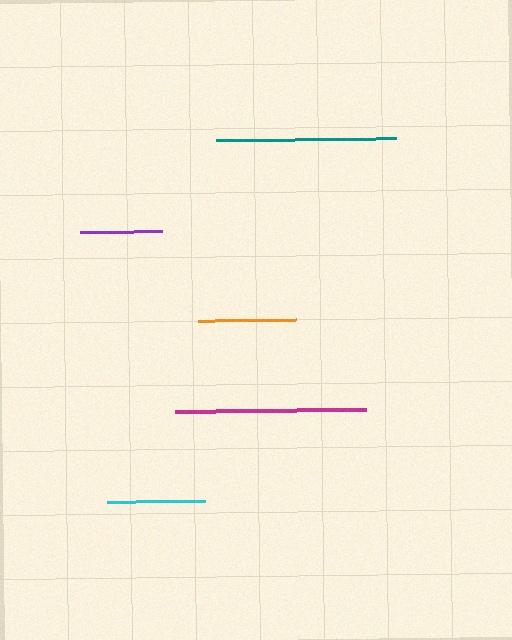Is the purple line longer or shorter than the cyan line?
The cyan line is longer than the purple line.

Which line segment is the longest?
The magenta line is the longest at approximately 191 pixels.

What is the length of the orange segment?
The orange segment is approximately 99 pixels long.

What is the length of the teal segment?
The teal segment is approximately 179 pixels long.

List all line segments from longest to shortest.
From longest to shortest: magenta, teal, orange, cyan, purple.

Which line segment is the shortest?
The purple line is the shortest at approximately 83 pixels.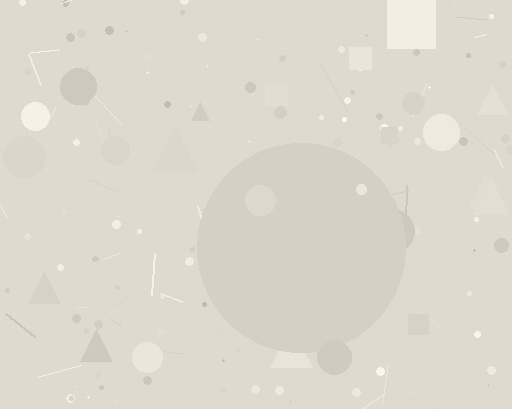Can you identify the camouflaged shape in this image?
The camouflaged shape is a circle.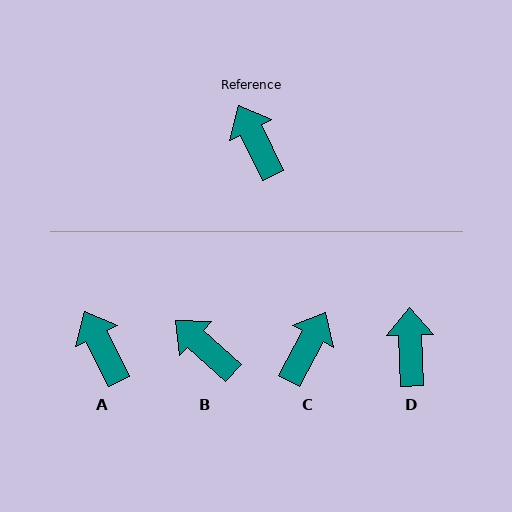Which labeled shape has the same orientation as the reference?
A.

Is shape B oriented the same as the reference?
No, it is off by about 21 degrees.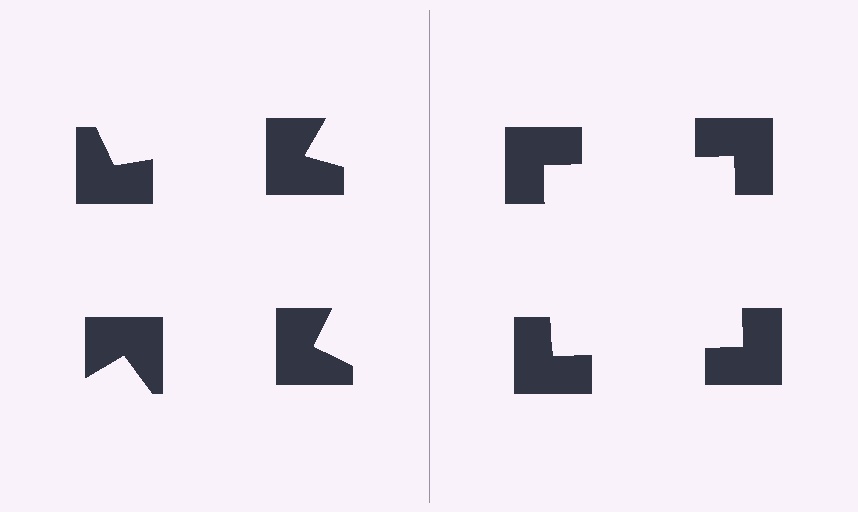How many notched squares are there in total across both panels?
8 — 4 on each side.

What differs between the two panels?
The notched squares are positioned identically on both sides; only the wedge orientations differ. On the right they align to a square; on the left they are misaligned.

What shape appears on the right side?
An illusory square.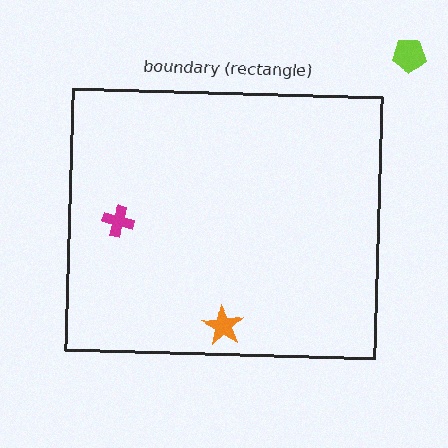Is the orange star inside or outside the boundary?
Inside.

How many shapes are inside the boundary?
2 inside, 1 outside.